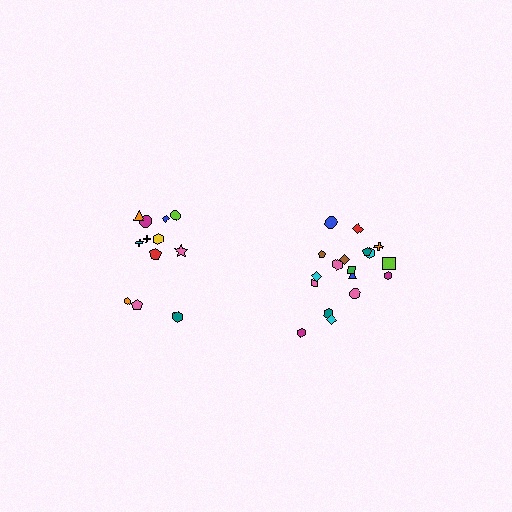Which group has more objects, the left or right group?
The right group.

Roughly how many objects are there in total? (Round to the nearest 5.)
Roughly 30 objects in total.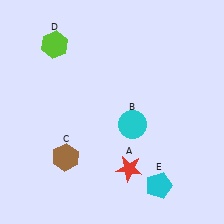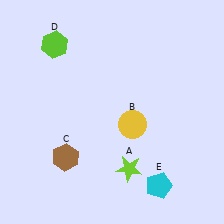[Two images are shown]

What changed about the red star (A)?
In Image 1, A is red. In Image 2, it changed to lime.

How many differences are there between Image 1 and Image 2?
There are 2 differences between the two images.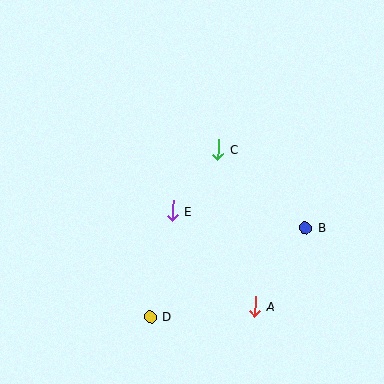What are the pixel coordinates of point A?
Point A is at (255, 306).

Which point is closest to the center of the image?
Point E at (173, 211) is closest to the center.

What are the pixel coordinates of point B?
Point B is at (305, 228).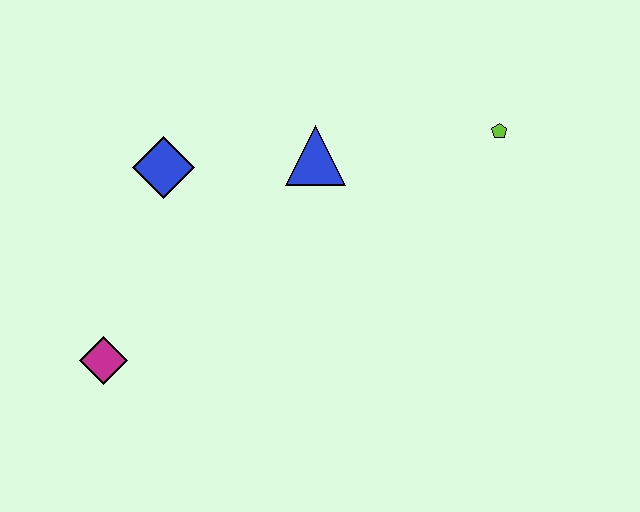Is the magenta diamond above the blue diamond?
No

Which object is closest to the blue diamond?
The blue triangle is closest to the blue diamond.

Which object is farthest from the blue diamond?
The lime pentagon is farthest from the blue diamond.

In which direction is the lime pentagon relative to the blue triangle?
The lime pentagon is to the right of the blue triangle.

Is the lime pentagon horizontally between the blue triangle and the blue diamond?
No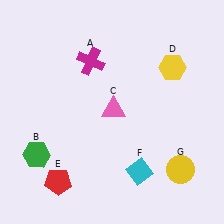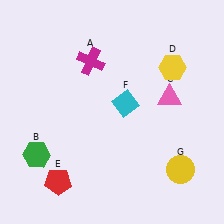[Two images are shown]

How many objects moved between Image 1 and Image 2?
2 objects moved between the two images.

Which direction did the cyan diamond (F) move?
The cyan diamond (F) moved up.